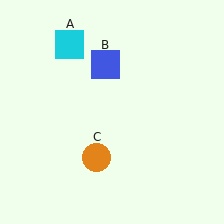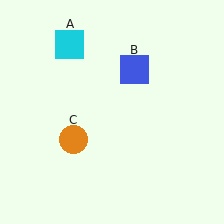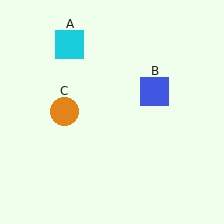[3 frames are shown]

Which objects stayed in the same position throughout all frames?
Cyan square (object A) remained stationary.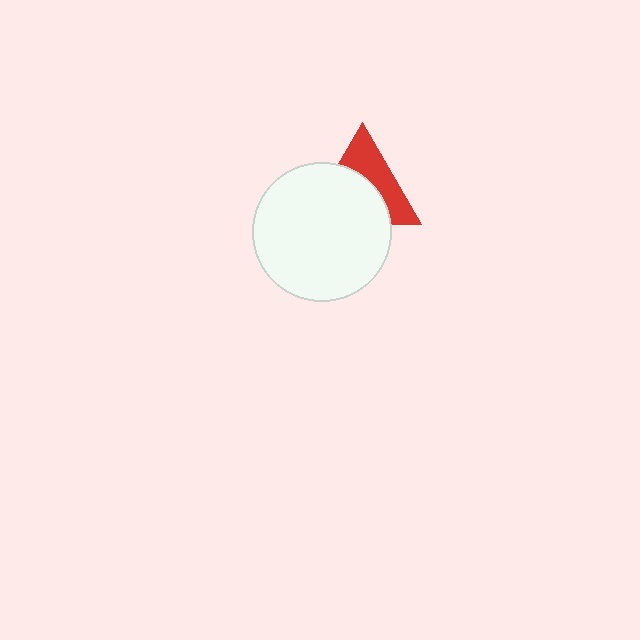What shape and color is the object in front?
The object in front is a white circle.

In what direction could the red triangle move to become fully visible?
The red triangle could move up. That would shift it out from behind the white circle entirely.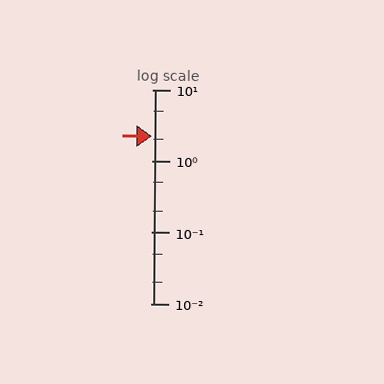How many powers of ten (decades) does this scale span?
The scale spans 3 decades, from 0.01 to 10.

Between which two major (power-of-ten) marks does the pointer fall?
The pointer is between 1 and 10.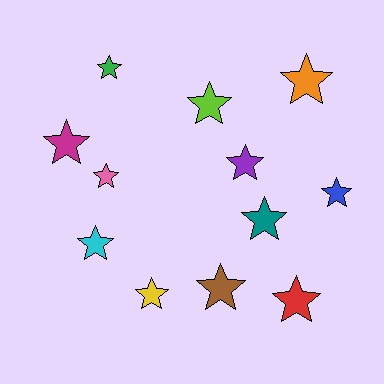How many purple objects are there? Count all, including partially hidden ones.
There is 1 purple object.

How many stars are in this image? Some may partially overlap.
There are 12 stars.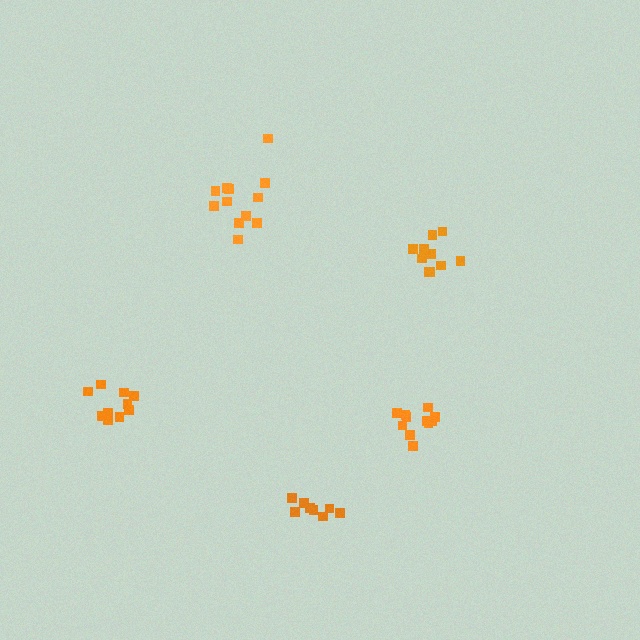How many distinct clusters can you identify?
There are 5 distinct clusters.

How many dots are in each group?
Group 1: 8 dots, Group 2: 12 dots, Group 3: 10 dots, Group 4: 10 dots, Group 5: 11 dots (51 total).